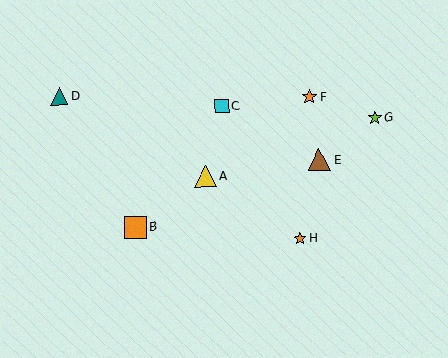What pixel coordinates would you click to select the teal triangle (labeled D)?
Click at (60, 97) to select the teal triangle D.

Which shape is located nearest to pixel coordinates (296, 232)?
The orange star (labeled H) at (300, 239) is nearest to that location.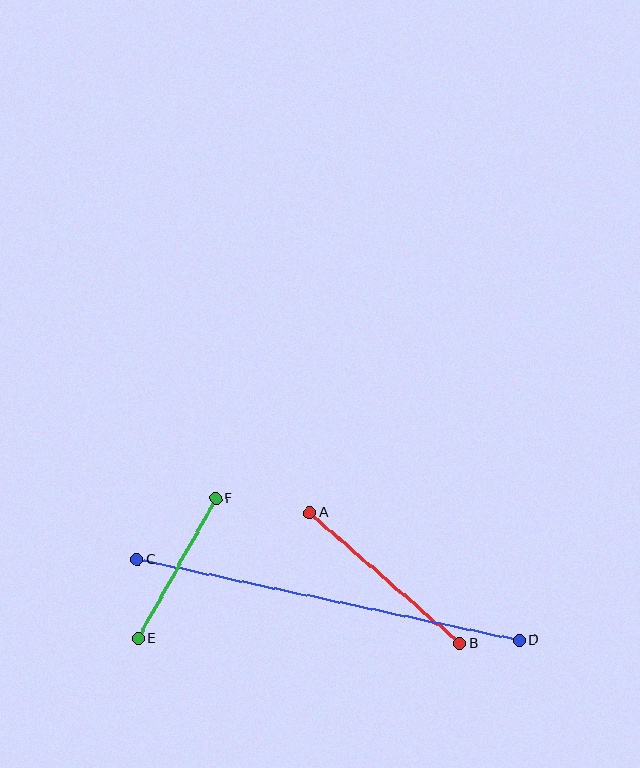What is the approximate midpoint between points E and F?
The midpoint is at approximately (177, 569) pixels.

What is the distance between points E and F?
The distance is approximately 160 pixels.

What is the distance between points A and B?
The distance is approximately 199 pixels.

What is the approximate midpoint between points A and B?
The midpoint is at approximately (385, 578) pixels.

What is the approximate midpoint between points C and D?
The midpoint is at approximately (328, 600) pixels.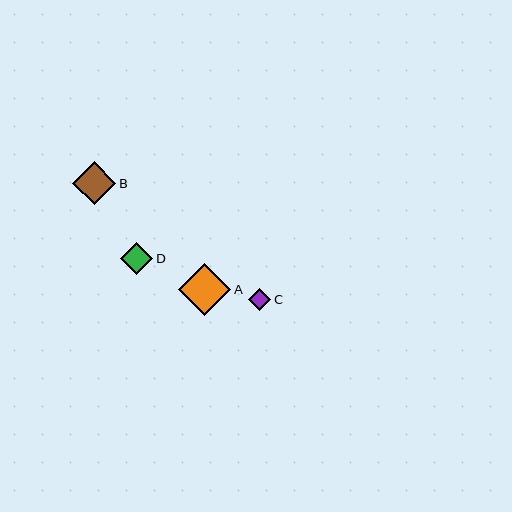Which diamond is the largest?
Diamond A is the largest with a size of approximately 52 pixels.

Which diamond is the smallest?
Diamond C is the smallest with a size of approximately 22 pixels.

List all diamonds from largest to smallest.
From largest to smallest: A, B, D, C.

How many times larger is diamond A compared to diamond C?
Diamond A is approximately 2.4 times the size of diamond C.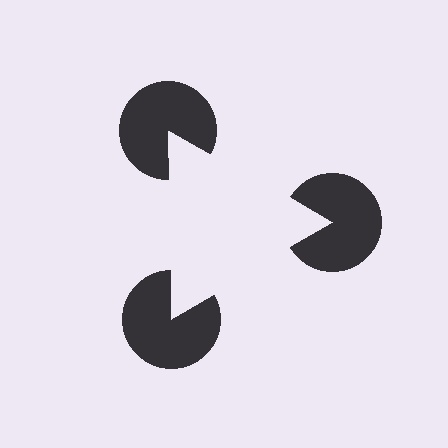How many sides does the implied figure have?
3 sides.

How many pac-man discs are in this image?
There are 3 — one at each vertex of the illusory triangle.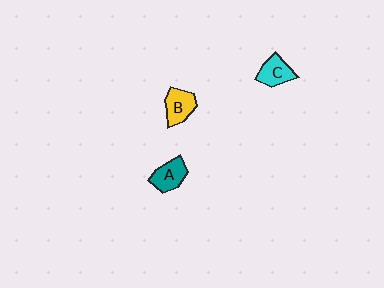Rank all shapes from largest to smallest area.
From largest to smallest: B (yellow), A (teal), C (cyan).